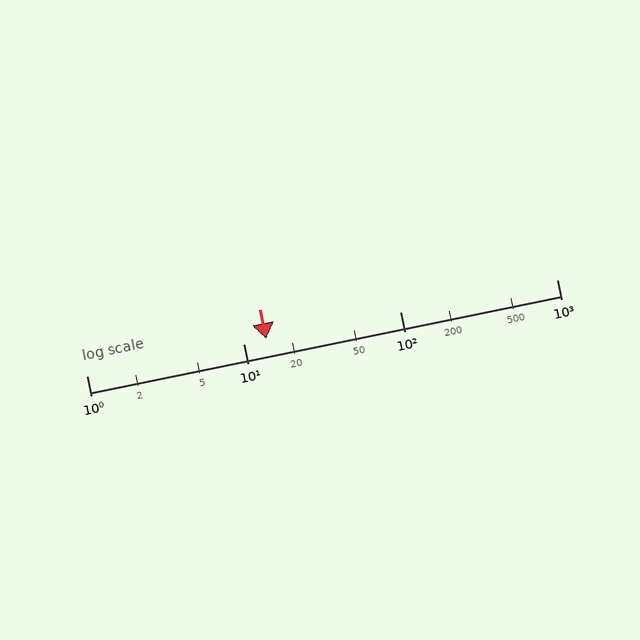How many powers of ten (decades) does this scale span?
The scale spans 3 decades, from 1 to 1000.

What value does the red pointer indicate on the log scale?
The pointer indicates approximately 14.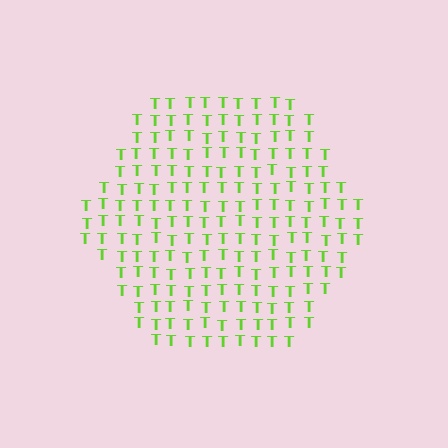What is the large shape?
The large shape is a hexagon.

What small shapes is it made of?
It is made of small letter T's.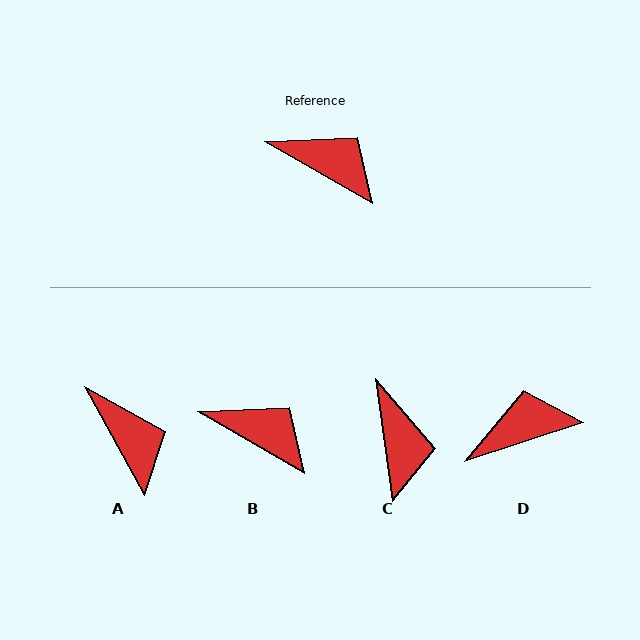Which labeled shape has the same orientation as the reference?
B.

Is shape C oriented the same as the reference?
No, it is off by about 52 degrees.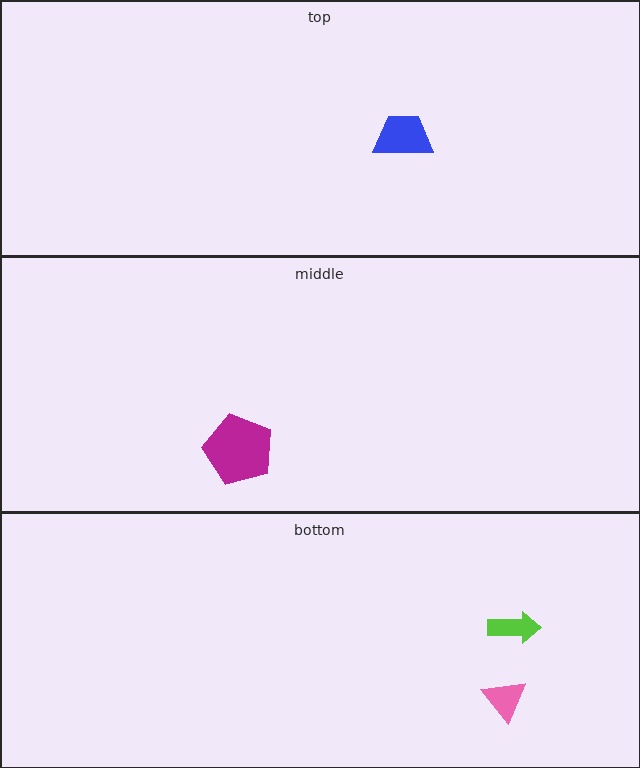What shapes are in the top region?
The blue trapezoid.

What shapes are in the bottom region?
The lime arrow, the pink triangle.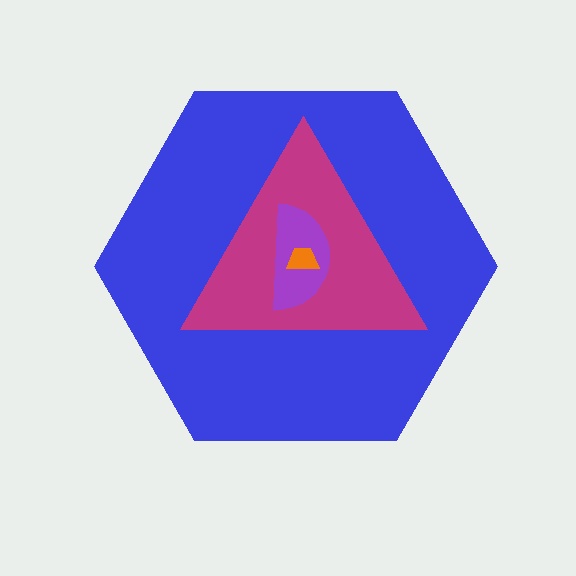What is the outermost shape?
The blue hexagon.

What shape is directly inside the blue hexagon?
The magenta triangle.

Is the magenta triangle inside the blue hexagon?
Yes.